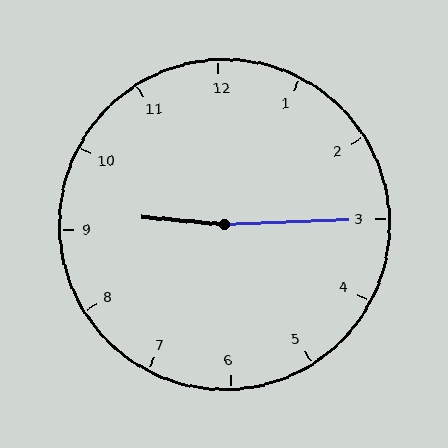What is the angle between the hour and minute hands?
Approximately 172 degrees.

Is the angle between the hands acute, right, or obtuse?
It is obtuse.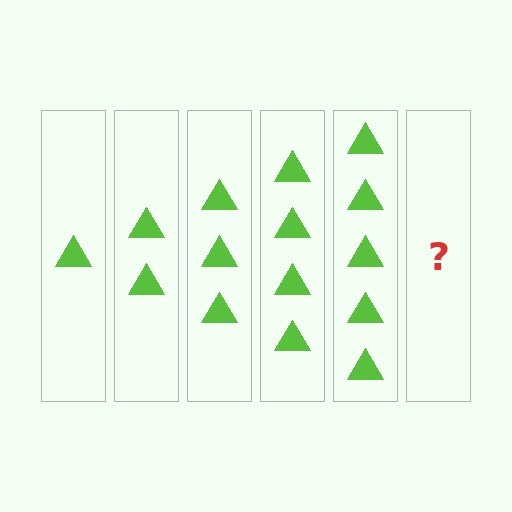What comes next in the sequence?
The next element should be 6 triangles.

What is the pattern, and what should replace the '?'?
The pattern is that each step adds one more triangle. The '?' should be 6 triangles.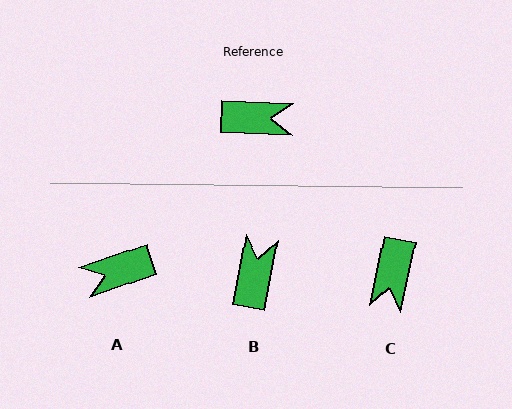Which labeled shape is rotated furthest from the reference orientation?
A, about 157 degrees away.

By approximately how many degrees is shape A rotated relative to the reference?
Approximately 157 degrees clockwise.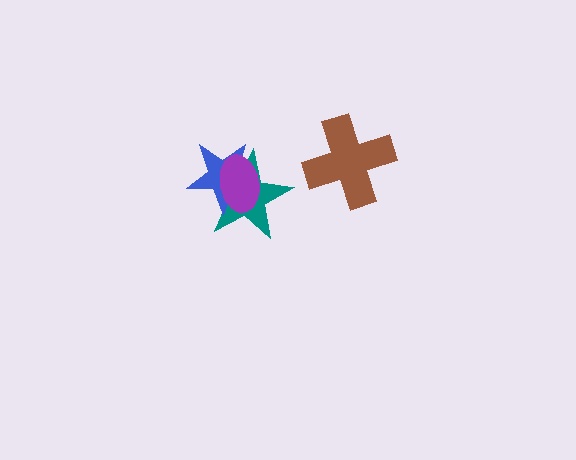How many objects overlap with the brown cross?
0 objects overlap with the brown cross.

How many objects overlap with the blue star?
2 objects overlap with the blue star.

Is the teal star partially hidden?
Yes, it is partially covered by another shape.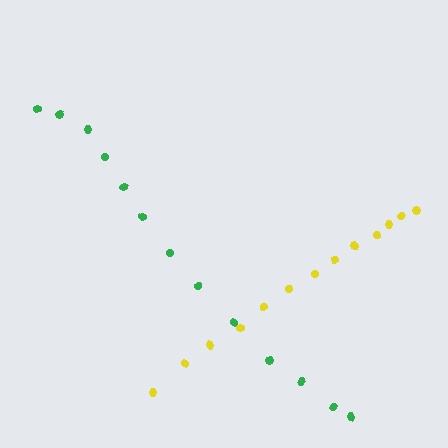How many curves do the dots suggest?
There are 2 distinct paths.